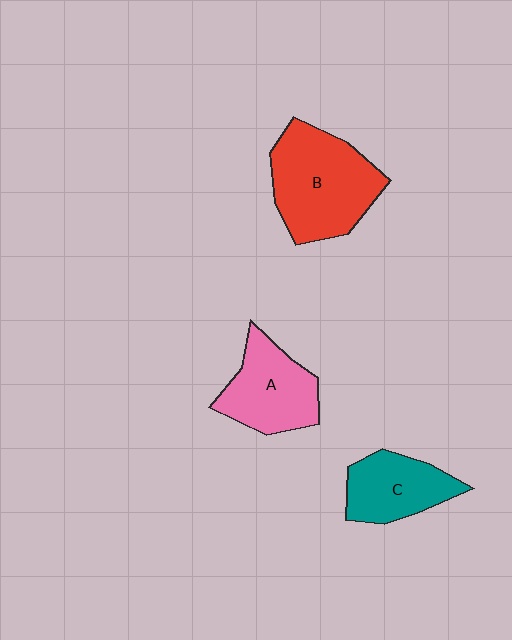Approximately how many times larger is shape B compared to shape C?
Approximately 1.6 times.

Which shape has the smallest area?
Shape C (teal).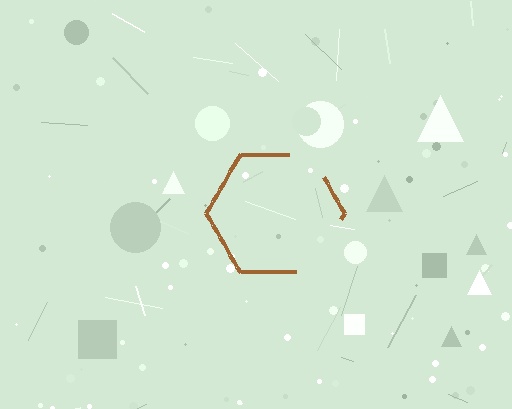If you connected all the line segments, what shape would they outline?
They would outline a hexagon.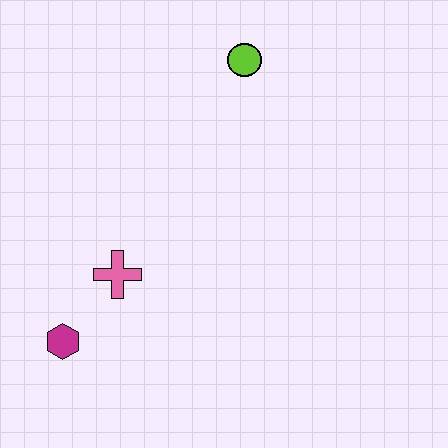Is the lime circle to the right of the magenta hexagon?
Yes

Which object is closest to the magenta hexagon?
The pink cross is closest to the magenta hexagon.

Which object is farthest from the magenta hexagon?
The lime circle is farthest from the magenta hexagon.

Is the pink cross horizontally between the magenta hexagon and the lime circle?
Yes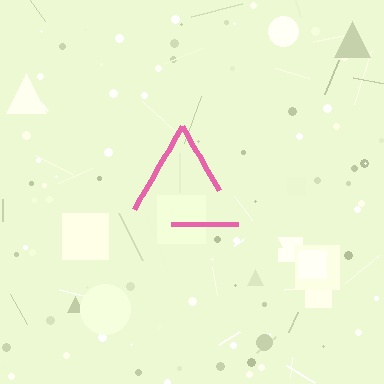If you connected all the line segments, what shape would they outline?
They would outline a triangle.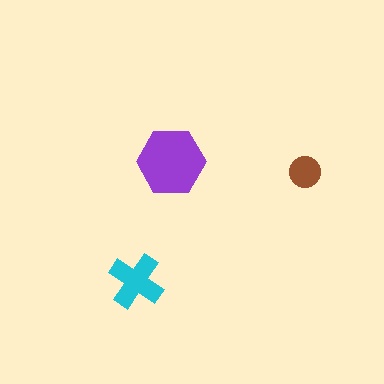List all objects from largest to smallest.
The purple hexagon, the cyan cross, the brown circle.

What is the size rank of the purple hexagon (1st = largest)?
1st.